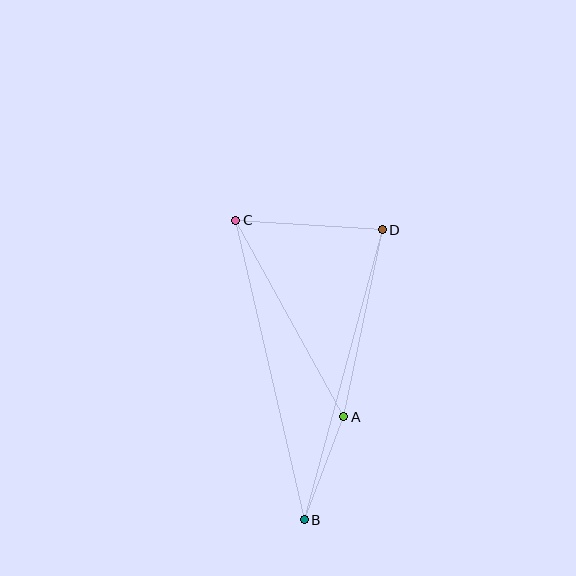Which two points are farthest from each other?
Points B and C are farthest from each other.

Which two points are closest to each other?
Points A and B are closest to each other.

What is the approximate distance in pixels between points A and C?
The distance between A and C is approximately 224 pixels.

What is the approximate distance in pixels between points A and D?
The distance between A and D is approximately 191 pixels.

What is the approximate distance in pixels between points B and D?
The distance between B and D is approximately 300 pixels.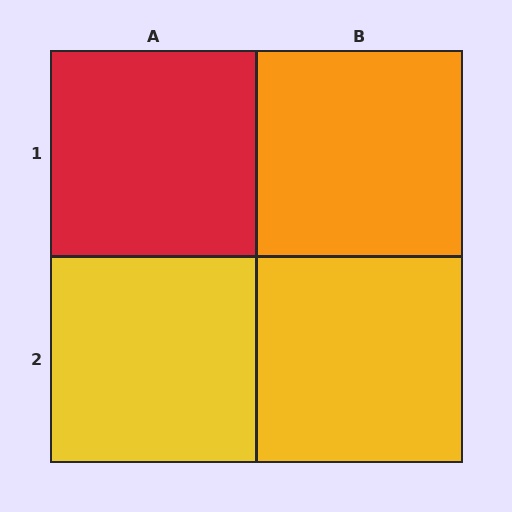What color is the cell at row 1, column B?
Orange.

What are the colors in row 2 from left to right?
Yellow, yellow.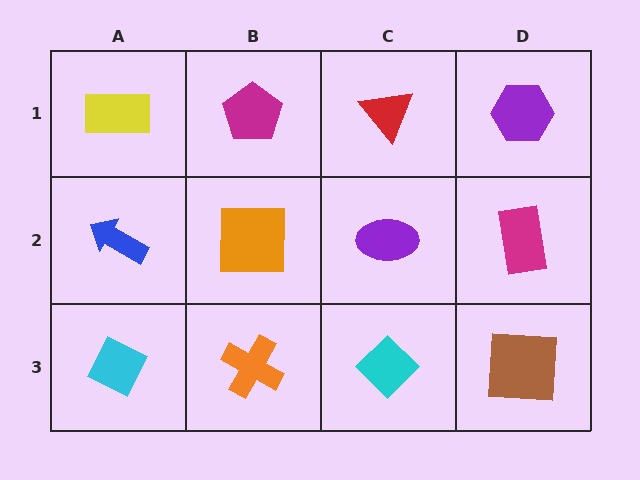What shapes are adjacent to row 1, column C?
A purple ellipse (row 2, column C), a magenta pentagon (row 1, column B), a purple hexagon (row 1, column D).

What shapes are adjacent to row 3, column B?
An orange square (row 2, column B), a cyan diamond (row 3, column A), a cyan diamond (row 3, column C).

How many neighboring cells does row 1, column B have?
3.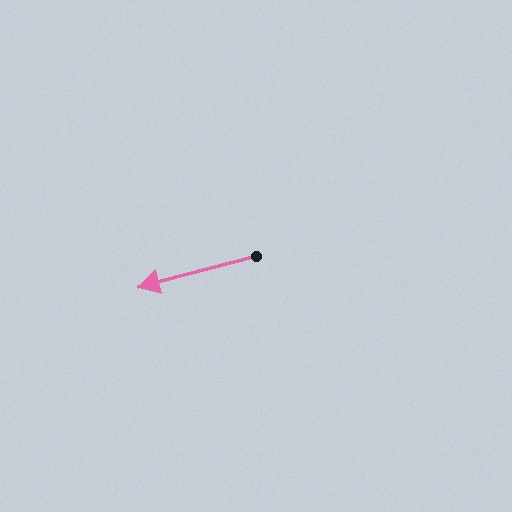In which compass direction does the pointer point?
West.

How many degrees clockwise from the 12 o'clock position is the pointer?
Approximately 255 degrees.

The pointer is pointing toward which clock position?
Roughly 9 o'clock.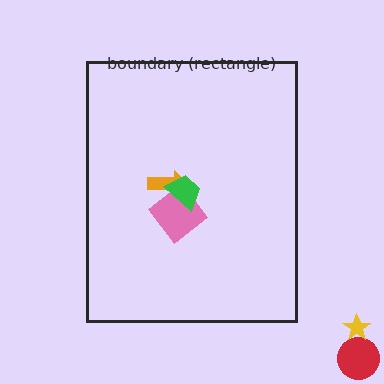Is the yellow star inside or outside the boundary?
Outside.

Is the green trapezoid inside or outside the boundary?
Inside.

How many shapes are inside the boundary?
3 inside, 2 outside.